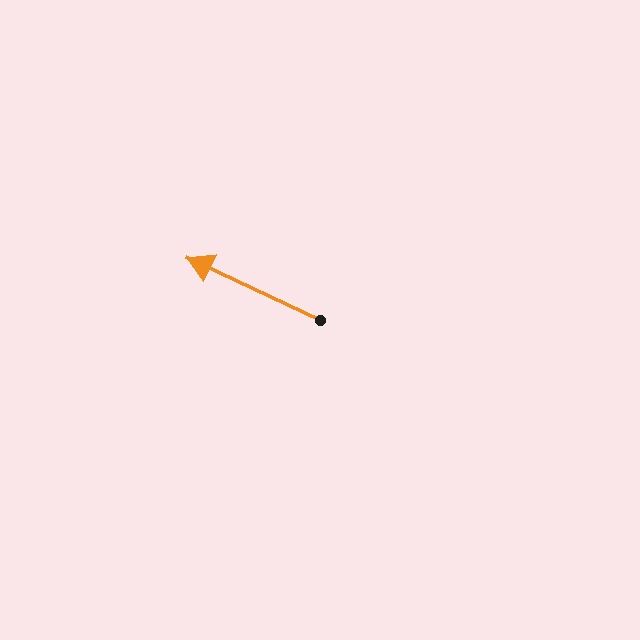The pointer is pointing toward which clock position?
Roughly 10 o'clock.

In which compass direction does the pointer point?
Northwest.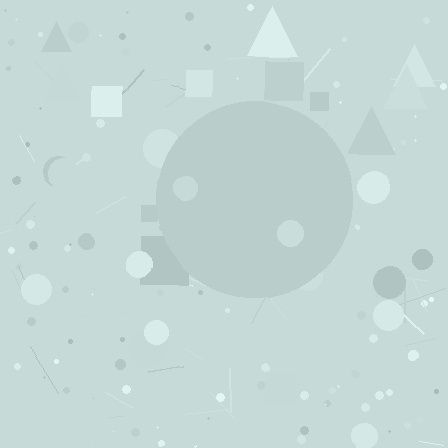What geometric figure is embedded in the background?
A circle is embedded in the background.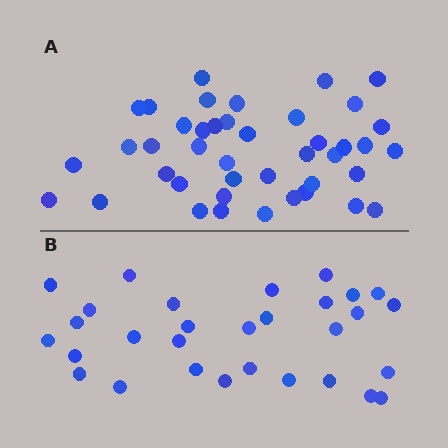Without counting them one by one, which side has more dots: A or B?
Region A (the top region) has more dots.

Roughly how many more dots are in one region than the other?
Region A has roughly 12 or so more dots than region B.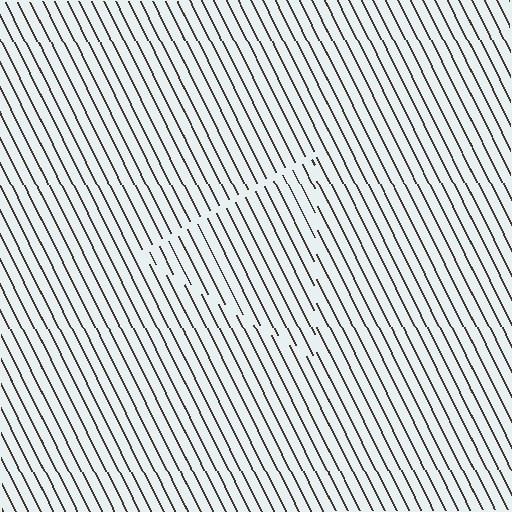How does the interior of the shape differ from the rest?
The interior of the shape contains the same grating, shifted by half a period — the contour is defined by the phase discontinuity where line-ends from the inner and outer gratings abut.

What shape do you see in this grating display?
An illusory triangle. The interior of the shape contains the same grating, shifted by half a period — the contour is defined by the phase discontinuity where line-ends from the inner and outer gratings abut.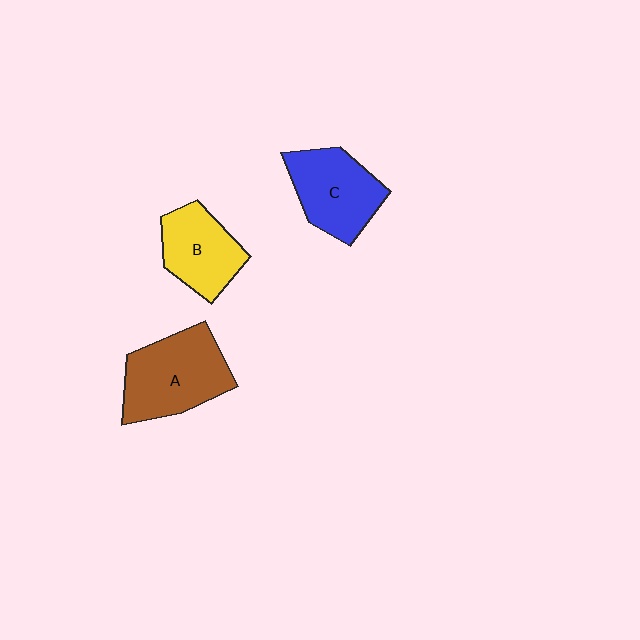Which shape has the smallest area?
Shape B (yellow).